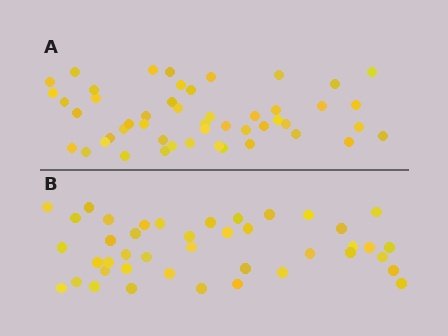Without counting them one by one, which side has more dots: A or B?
Region A (the top region) has more dots.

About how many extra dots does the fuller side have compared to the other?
Region A has roughly 8 or so more dots than region B.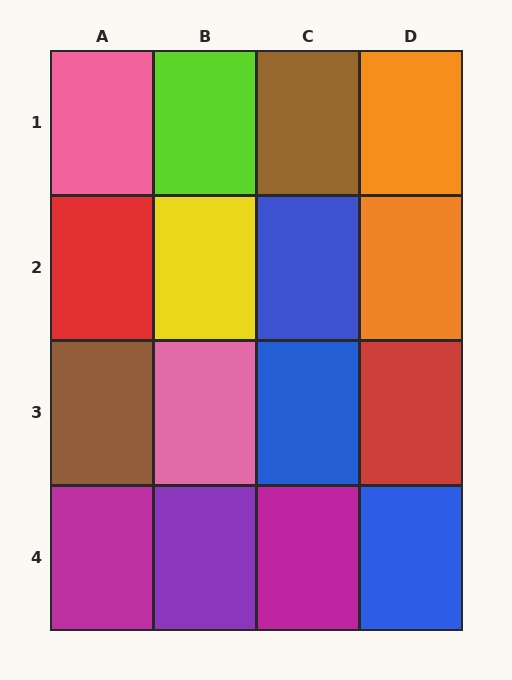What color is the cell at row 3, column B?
Pink.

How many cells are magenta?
2 cells are magenta.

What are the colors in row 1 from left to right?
Pink, lime, brown, orange.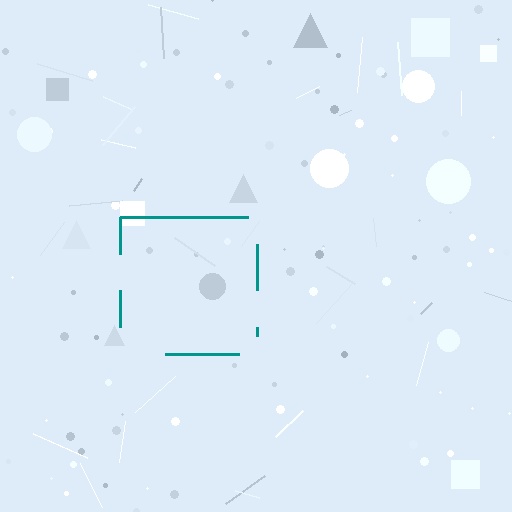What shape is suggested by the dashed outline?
The dashed outline suggests a square.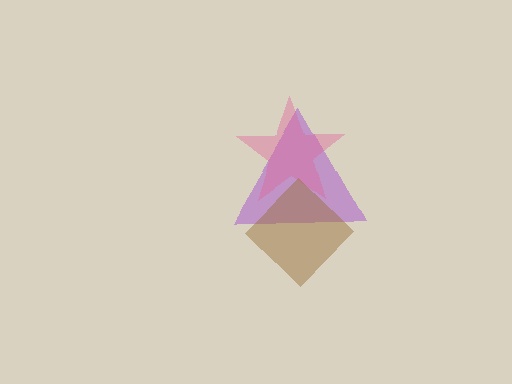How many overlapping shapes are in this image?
There are 3 overlapping shapes in the image.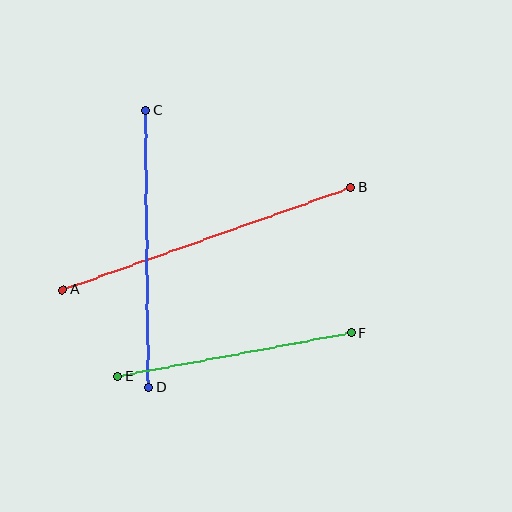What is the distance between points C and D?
The distance is approximately 277 pixels.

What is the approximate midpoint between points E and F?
The midpoint is at approximately (235, 354) pixels.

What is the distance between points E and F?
The distance is approximately 237 pixels.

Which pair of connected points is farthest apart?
Points A and B are farthest apart.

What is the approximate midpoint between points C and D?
The midpoint is at approximately (147, 249) pixels.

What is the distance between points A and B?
The distance is approximately 306 pixels.